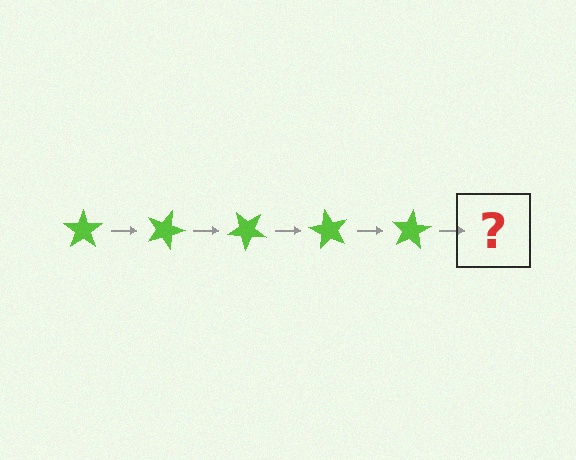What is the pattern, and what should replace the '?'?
The pattern is that the star rotates 20 degrees each step. The '?' should be a lime star rotated 100 degrees.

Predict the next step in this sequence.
The next step is a lime star rotated 100 degrees.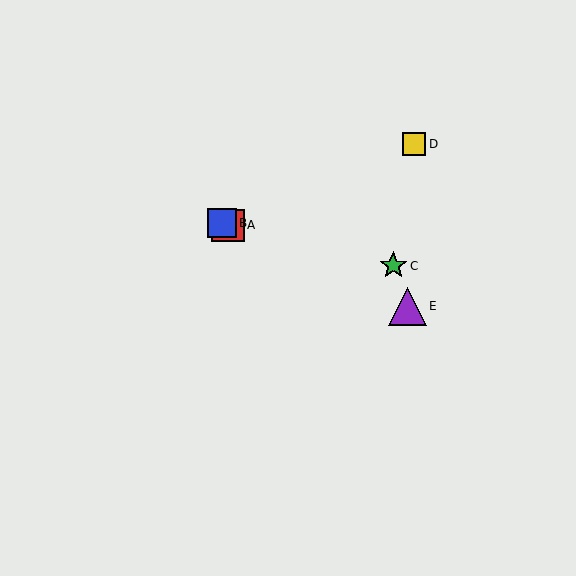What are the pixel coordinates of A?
Object A is at (228, 225).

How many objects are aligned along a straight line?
3 objects (A, B, E) are aligned along a straight line.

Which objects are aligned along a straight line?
Objects A, B, E are aligned along a straight line.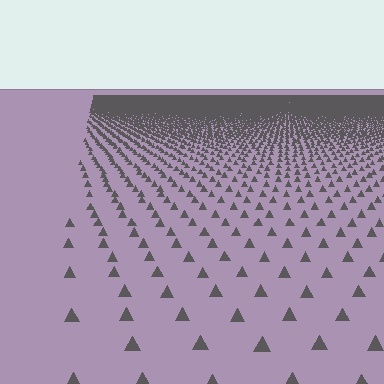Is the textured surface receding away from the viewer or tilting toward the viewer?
The surface is receding away from the viewer. Texture elements get smaller and denser toward the top.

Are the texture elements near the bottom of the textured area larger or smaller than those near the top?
Larger. Near the bottom, elements are closer to the viewer and appear at a bigger on-screen size.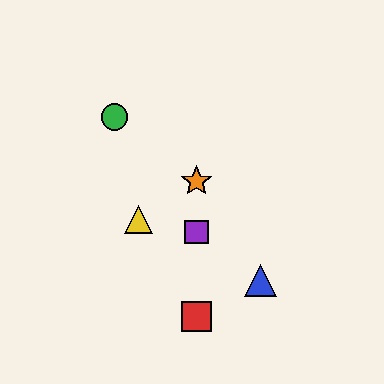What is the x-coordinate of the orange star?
The orange star is at x≈197.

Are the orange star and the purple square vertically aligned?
Yes, both are at x≈197.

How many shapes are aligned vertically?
3 shapes (the red square, the purple square, the orange star) are aligned vertically.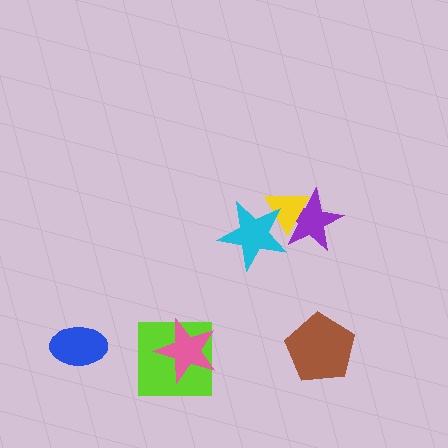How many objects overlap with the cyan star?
2 objects overlap with the cyan star.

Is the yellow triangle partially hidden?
Yes, it is partially covered by another shape.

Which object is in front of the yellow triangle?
The cyan star is in front of the yellow triangle.